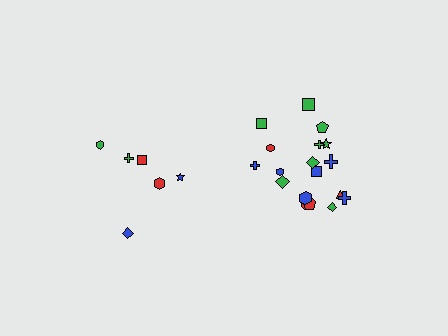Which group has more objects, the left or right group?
The right group.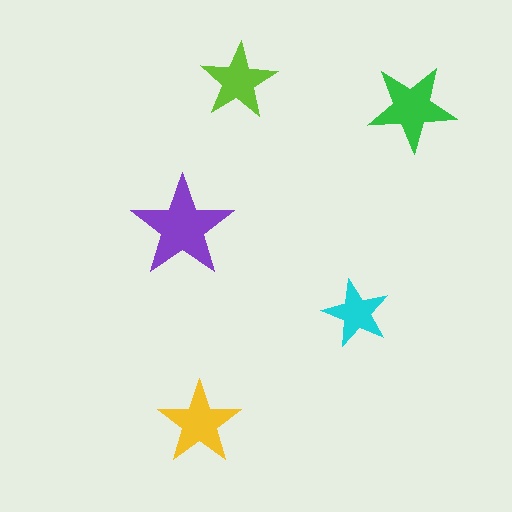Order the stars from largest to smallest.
the purple one, the green one, the yellow one, the lime one, the cyan one.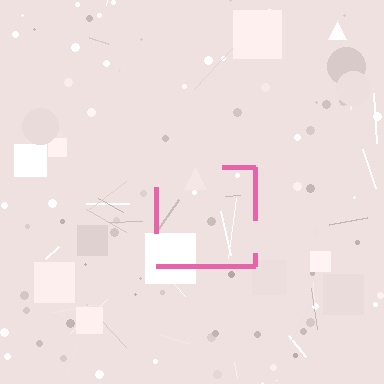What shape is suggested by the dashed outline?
The dashed outline suggests a square.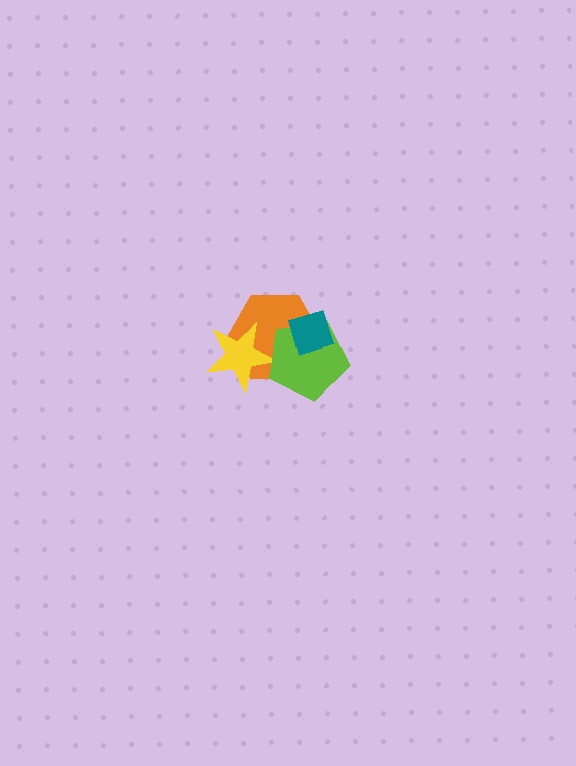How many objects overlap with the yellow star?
2 objects overlap with the yellow star.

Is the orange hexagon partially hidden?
Yes, it is partially covered by another shape.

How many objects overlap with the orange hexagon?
3 objects overlap with the orange hexagon.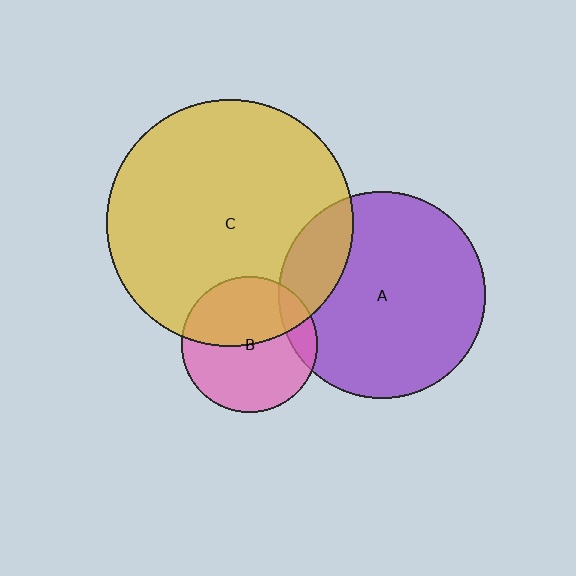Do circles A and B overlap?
Yes.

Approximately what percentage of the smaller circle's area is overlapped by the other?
Approximately 15%.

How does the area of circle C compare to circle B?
Approximately 3.3 times.